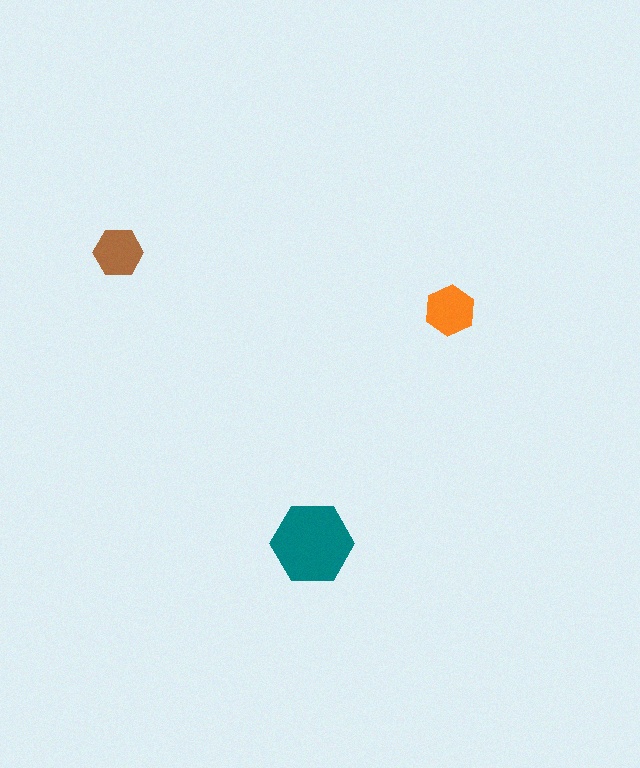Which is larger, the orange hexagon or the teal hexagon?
The teal one.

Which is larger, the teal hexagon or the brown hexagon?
The teal one.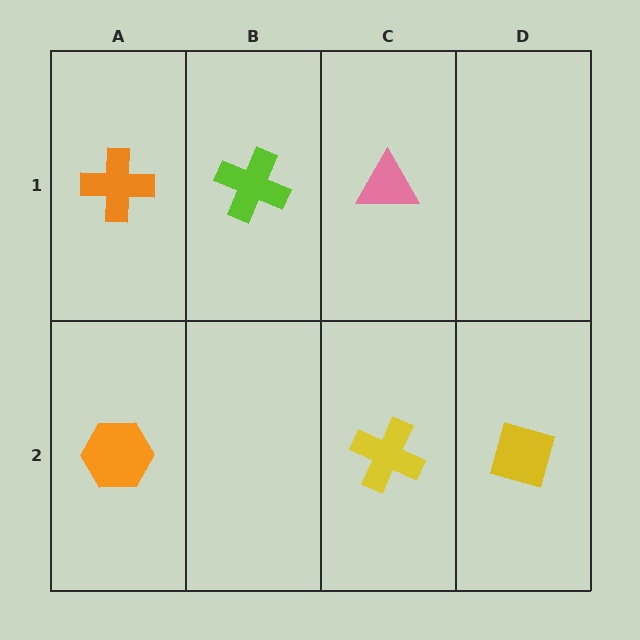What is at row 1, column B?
A lime cross.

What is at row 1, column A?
An orange cross.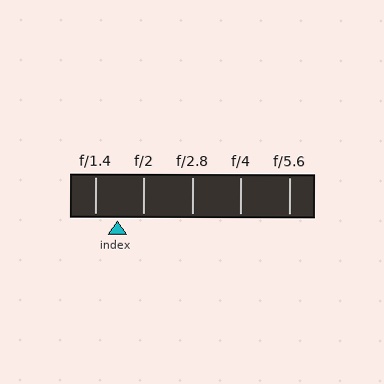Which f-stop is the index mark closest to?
The index mark is closest to f/1.4.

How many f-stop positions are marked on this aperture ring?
There are 5 f-stop positions marked.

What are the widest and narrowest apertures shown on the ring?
The widest aperture shown is f/1.4 and the narrowest is f/5.6.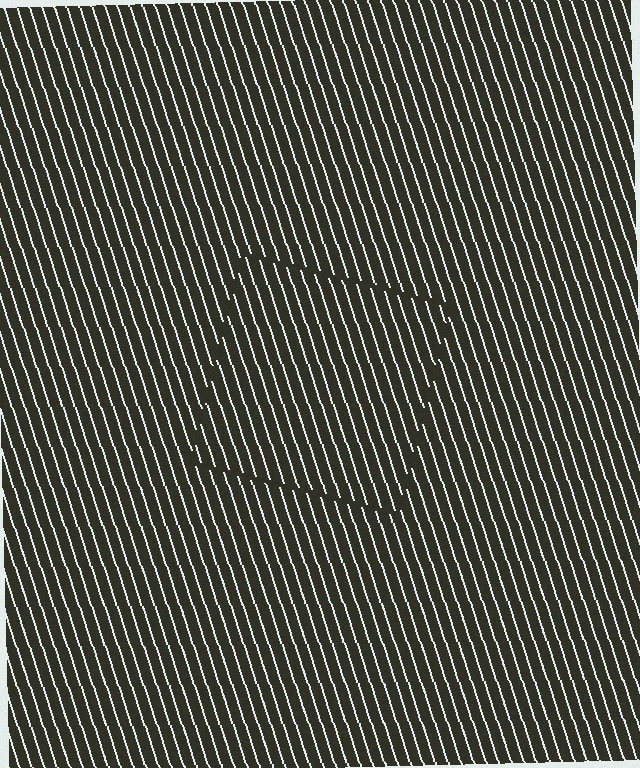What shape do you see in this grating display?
An illusory square. The interior of the shape contains the same grating, shifted by half a period — the contour is defined by the phase discontinuity where line-ends from the inner and outer gratings abut.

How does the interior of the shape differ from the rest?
The interior of the shape contains the same grating, shifted by half a period — the contour is defined by the phase discontinuity where line-ends from the inner and outer gratings abut.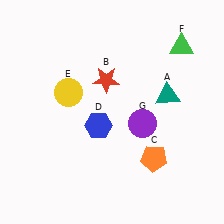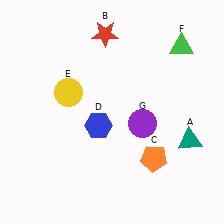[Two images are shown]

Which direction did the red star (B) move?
The red star (B) moved up.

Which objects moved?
The objects that moved are: the teal triangle (A), the red star (B).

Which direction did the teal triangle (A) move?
The teal triangle (A) moved down.